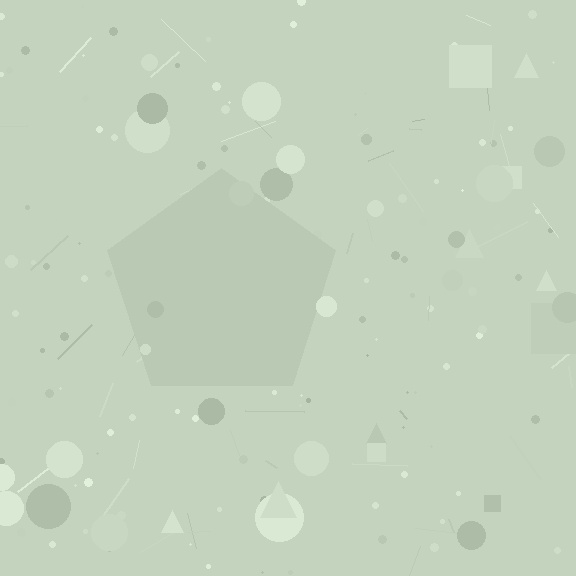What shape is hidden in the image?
A pentagon is hidden in the image.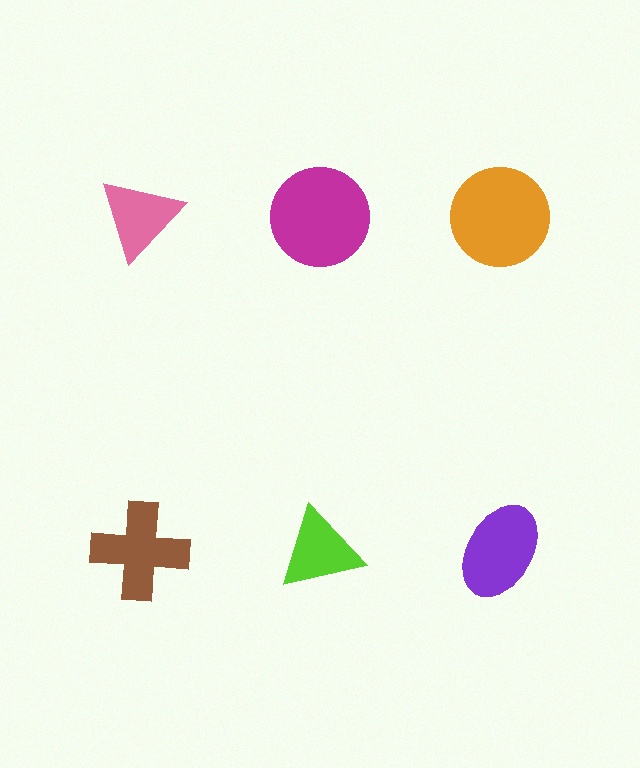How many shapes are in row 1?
3 shapes.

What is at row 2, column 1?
A brown cross.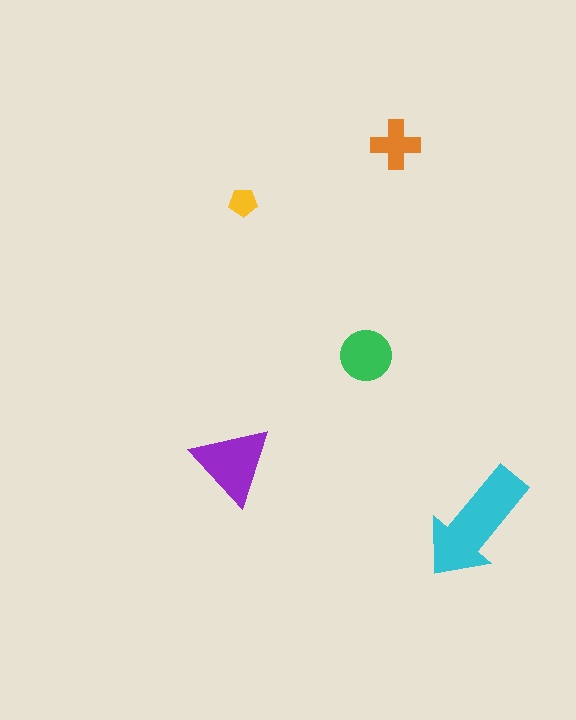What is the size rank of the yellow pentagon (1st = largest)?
5th.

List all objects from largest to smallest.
The cyan arrow, the purple triangle, the green circle, the orange cross, the yellow pentagon.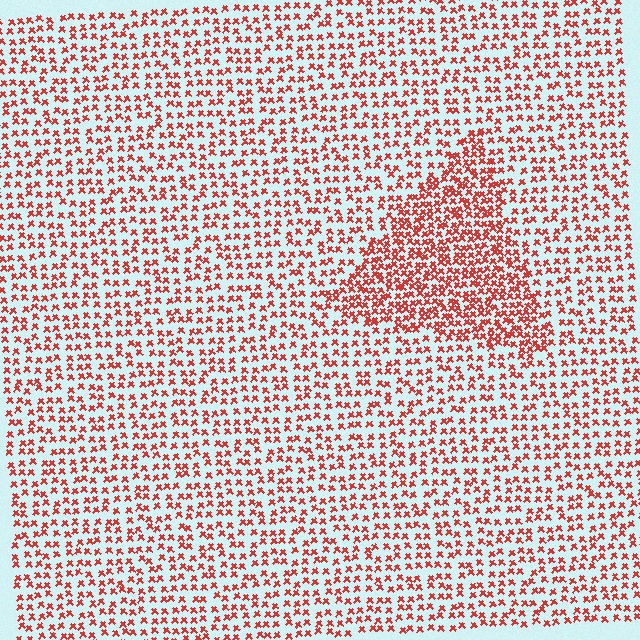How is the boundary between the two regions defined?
The boundary is defined by a change in element density (approximately 1.8x ratio). All elements are the same color, size, and shape.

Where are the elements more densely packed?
The elements are more densely packed inside the triangle boundary.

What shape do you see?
I see a triangle.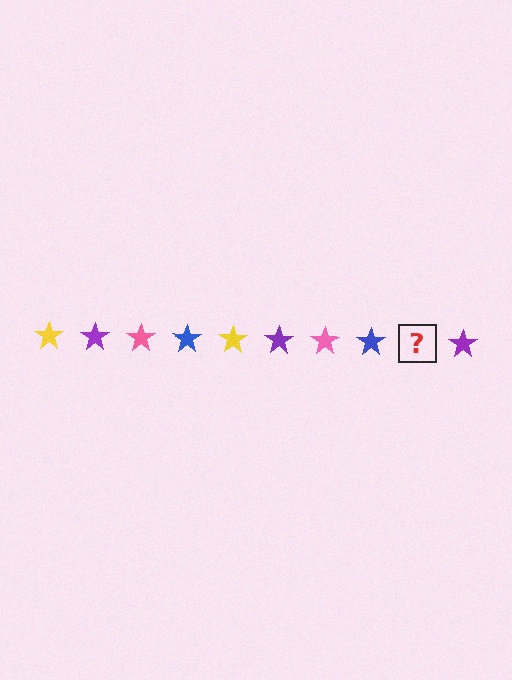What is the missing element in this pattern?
The missing element is a yellow star.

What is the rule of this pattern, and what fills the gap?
The rule is that the pattern cycles through yellow, purple, pink, blue stars. The gap should be filled with a yellow star.